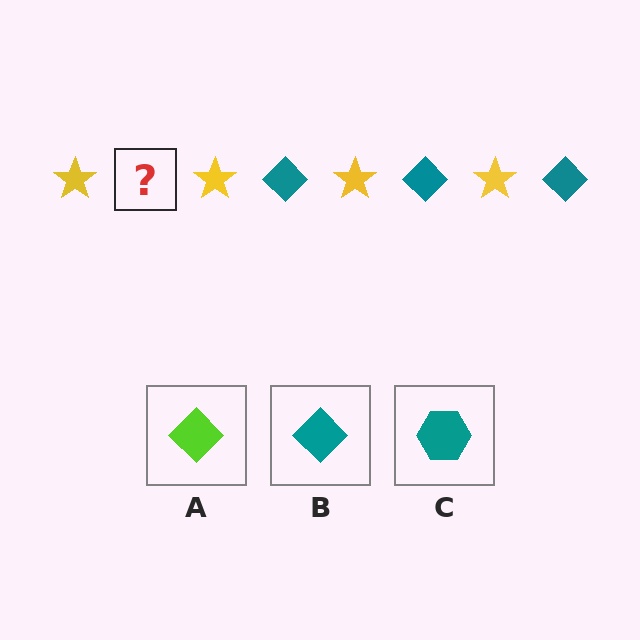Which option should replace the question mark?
Option B.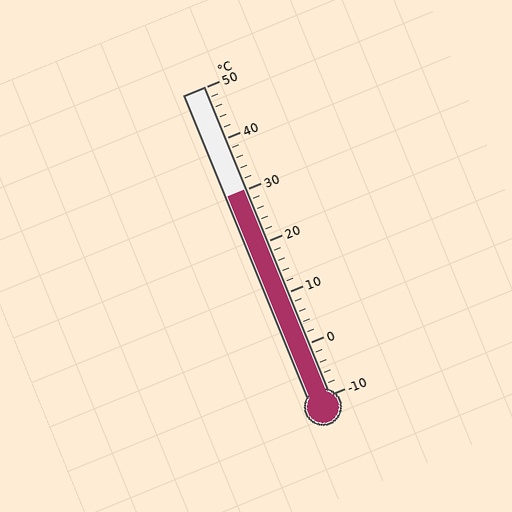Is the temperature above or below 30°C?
The temperature is at 30°C.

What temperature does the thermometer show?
The thermometer shows approximately 30°C.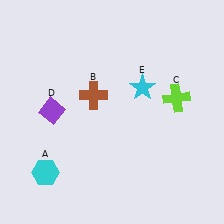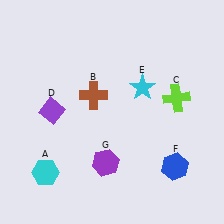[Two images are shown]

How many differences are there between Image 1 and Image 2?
There are 2 differences between the two images.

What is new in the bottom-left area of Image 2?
A purple hexagon (G) was added in the bottom-left area of Image 2.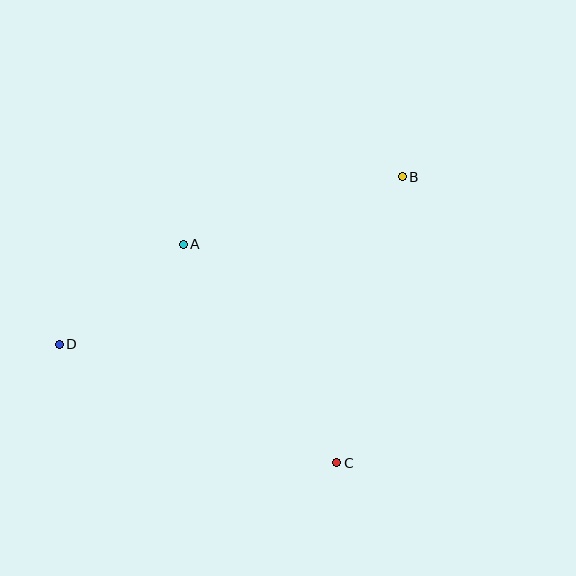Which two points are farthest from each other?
Points B and D are farthest from each other.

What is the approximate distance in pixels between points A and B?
The distance between A and B is approximately 229 pixels.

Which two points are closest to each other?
Points A and D are closest to each other.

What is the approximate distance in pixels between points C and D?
The distance between C and D is approximately 302 pixels.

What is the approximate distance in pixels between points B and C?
The distance between B and C is approximately 293 pixels.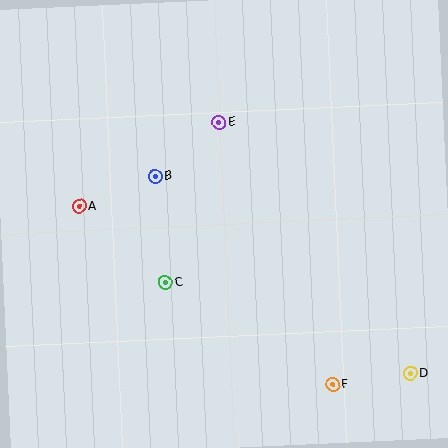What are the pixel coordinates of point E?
Point E is at (219, 122).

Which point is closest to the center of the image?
Point C at (165, 283) is closest to the center.